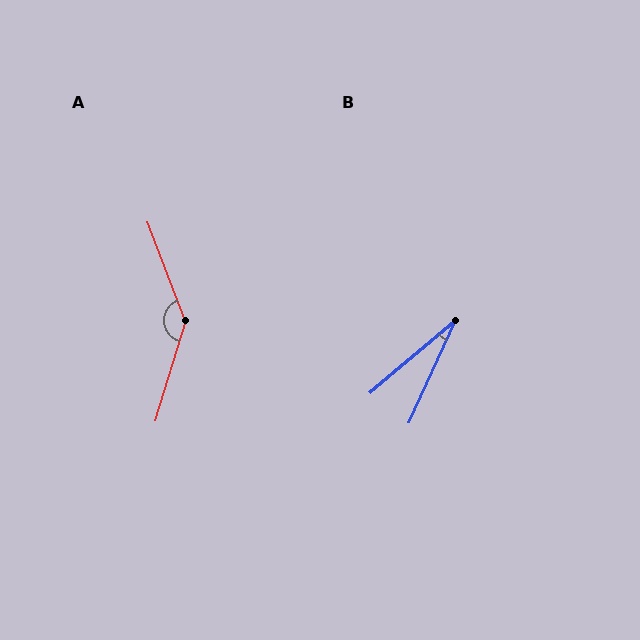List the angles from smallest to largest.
B (25°), A (142°).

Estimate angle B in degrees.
Approximately 25 degrees.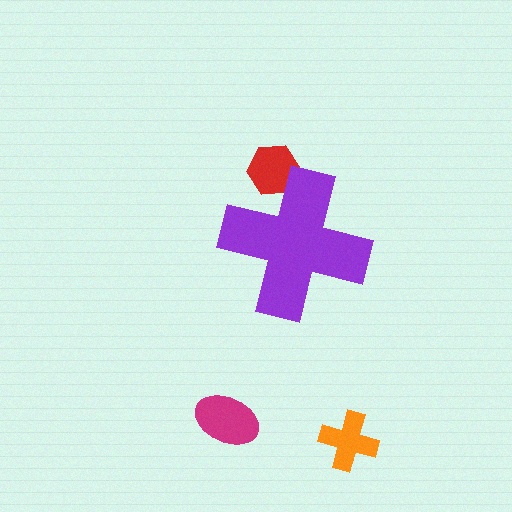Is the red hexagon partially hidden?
Yes, the red hexagon is partially hidden behind the purple cross.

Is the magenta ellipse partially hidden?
No, the magenta ellipse is fully visible.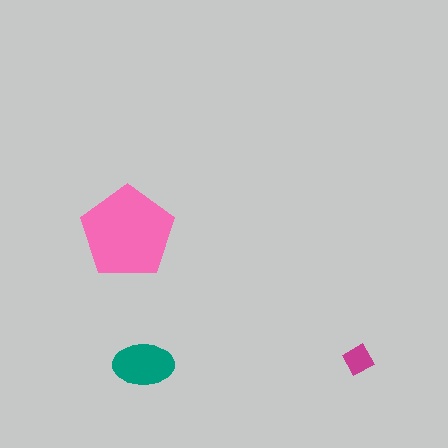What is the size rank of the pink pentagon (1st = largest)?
1st.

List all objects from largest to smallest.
The pink pentagon, the teal ellipse, the magenta diamond.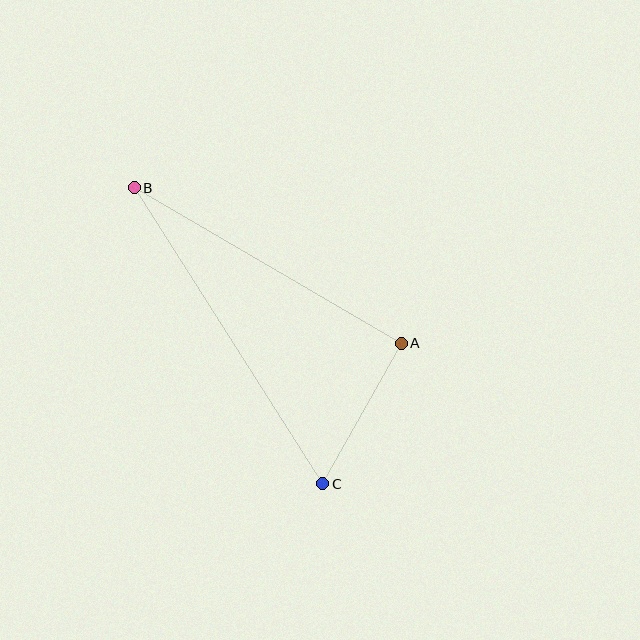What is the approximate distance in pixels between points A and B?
The distance between A and B is approximately 309 pixels.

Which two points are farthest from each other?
Points B and C are farthest from each other.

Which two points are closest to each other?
Points A and C are closest to each other.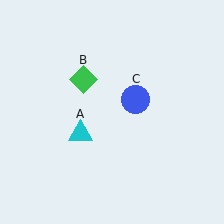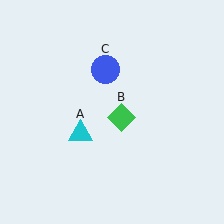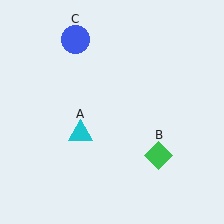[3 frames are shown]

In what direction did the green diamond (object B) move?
The green diamond (object B) moved down and to the right.